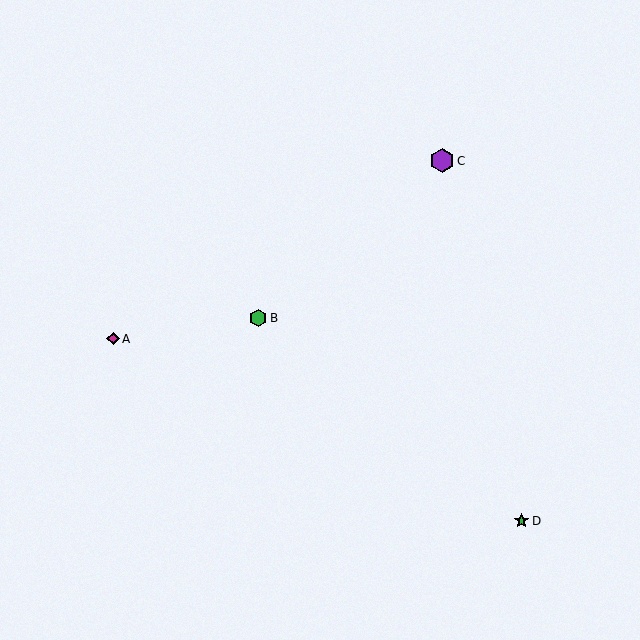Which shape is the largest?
The purple hexagon (labeled C) is the largest.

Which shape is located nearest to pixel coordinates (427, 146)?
The purple hexagon (labeled C) at (442, 161) is nearest to that location.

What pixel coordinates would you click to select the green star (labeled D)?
Click at (521, 521) to select the green star D.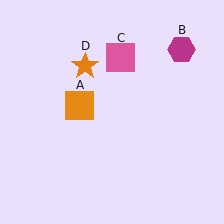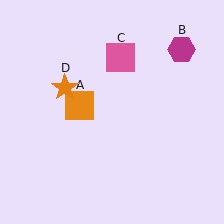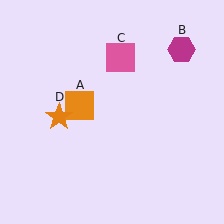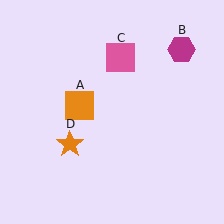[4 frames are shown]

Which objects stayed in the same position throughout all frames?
Orange square (object A) and magenta hexagon (object B) and pink square (object C) remained stationary.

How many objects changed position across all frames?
1 object changed position: orange star (object D).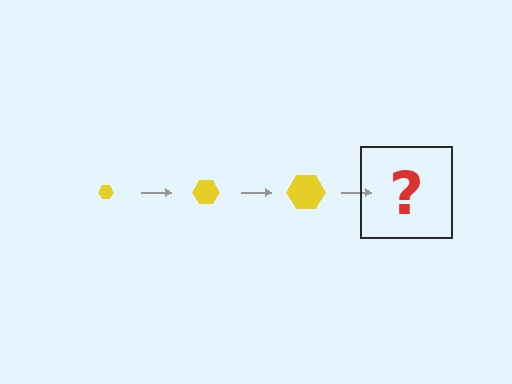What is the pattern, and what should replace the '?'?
The pattern is that the hexagon gets progressively larger each step. The '?' should be a yellow hexagon, larger than the previous one.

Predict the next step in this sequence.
The next step is a yellow hexagon, larger than the previous one.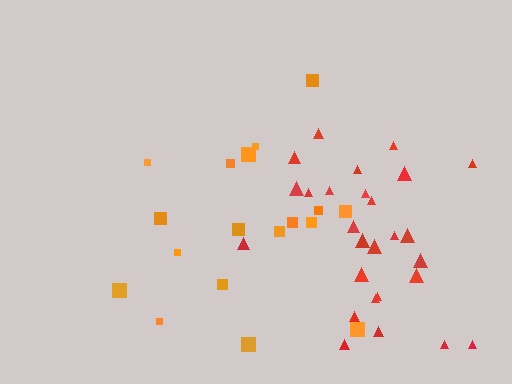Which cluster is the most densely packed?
Red.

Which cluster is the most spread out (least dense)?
Orange.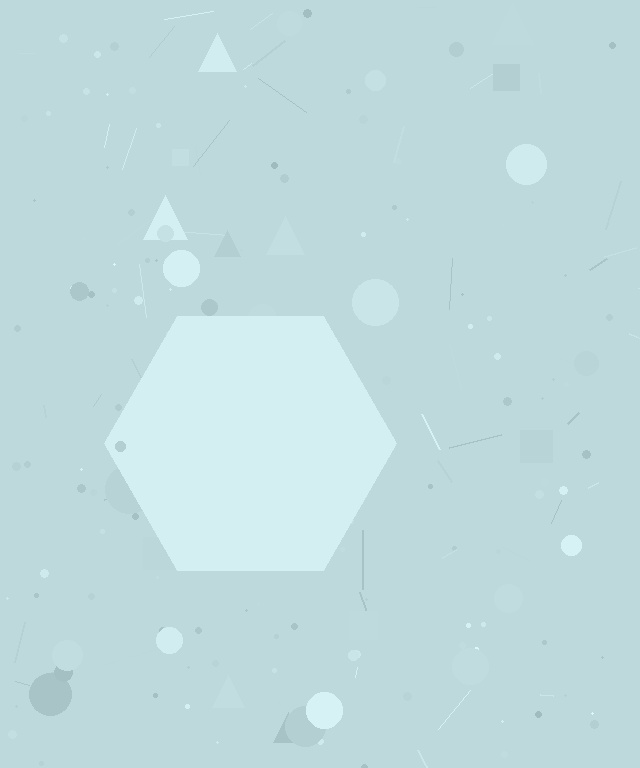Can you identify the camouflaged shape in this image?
The camouflaged shape is a hexagon.